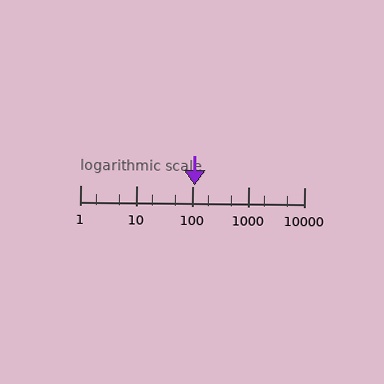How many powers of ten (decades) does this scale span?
The scale spans 4 decades, from 1 to 10000.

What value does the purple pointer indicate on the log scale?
The pointer indicates approximately 110.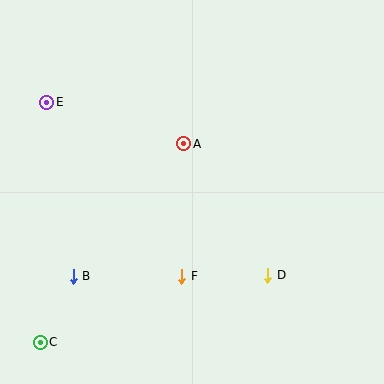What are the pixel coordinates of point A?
Point A is at (184, 144).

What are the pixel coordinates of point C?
Point C is at (40, 342).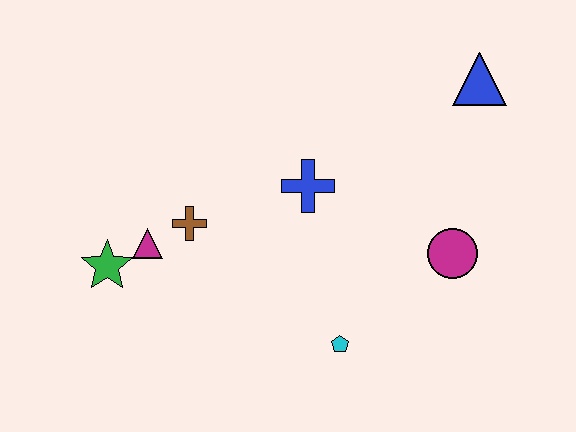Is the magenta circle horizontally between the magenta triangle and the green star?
No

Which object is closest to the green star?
The magenta triangle is closest to the green star.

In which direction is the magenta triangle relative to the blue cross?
The magenta triangle is to the left of the blue cross.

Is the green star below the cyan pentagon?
No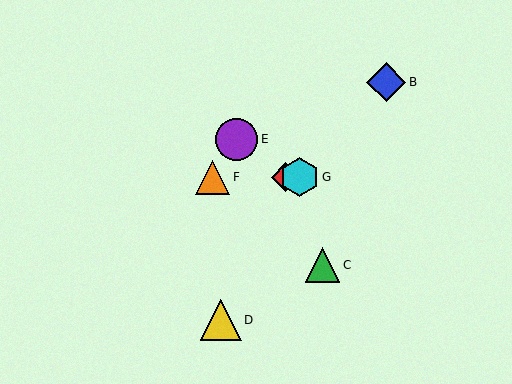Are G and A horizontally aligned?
Yes, both are at y≈177.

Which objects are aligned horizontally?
Objects A, F, G are aligned horizontally.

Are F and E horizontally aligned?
No, F is at y≈177 and E is at y≈139.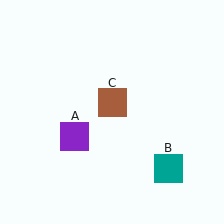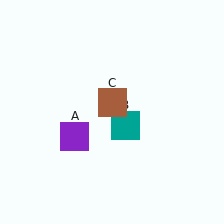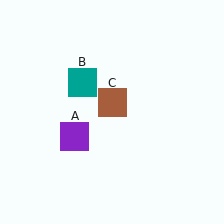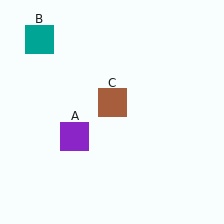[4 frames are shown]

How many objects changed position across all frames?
1 object changed position: teal square (object B).